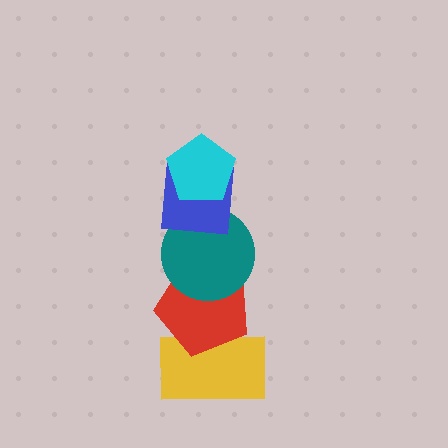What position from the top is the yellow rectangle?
The yellow rectangle is 5th from the top.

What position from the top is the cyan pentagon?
The cyan pentagon is 1st from the top.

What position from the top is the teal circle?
The teal circle is 3rd from the top.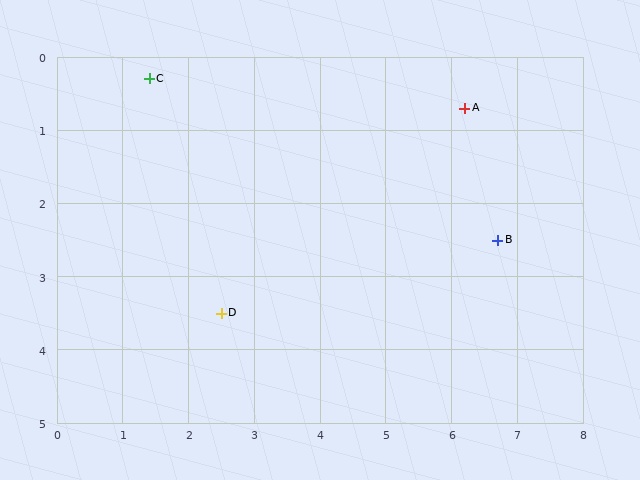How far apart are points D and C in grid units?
Points D and C are about 3.4 grid units apart.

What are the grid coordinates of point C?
Point C is at approximately (1.4, 0.3).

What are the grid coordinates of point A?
Point A is at approximately (6.2, 0.7).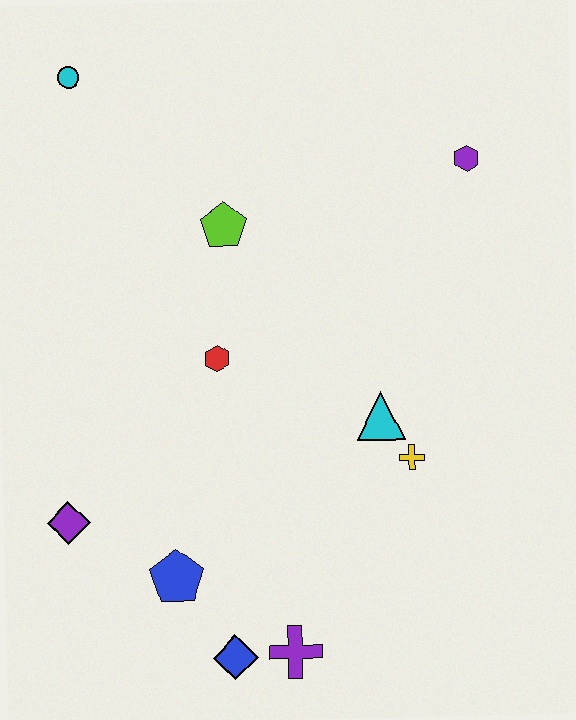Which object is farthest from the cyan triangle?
The cyan circle is farthest from the cyan triangle.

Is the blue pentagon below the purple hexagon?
Yes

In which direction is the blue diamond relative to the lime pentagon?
The blue diamond is below the lime pentagon.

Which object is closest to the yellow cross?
The cyan triangle is closest to the yellow cross.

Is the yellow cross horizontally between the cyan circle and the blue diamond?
No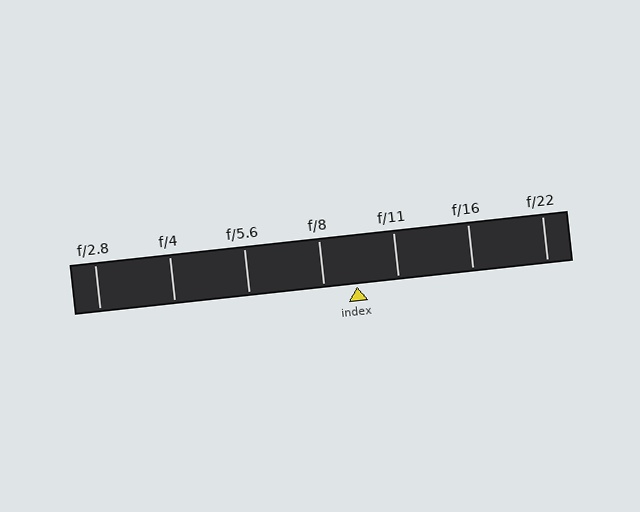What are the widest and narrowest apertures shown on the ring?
The widest aperture shown is f/2.8 and the narrowest is f/22.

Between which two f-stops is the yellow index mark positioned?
The index mark is between f/8 and f/11.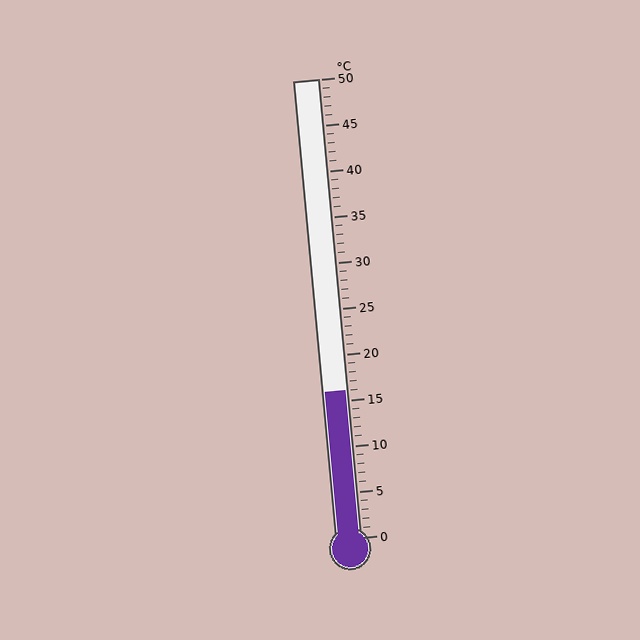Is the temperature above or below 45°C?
The temperature is below 45°C.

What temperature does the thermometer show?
The thermometer shows approximately 16°C.